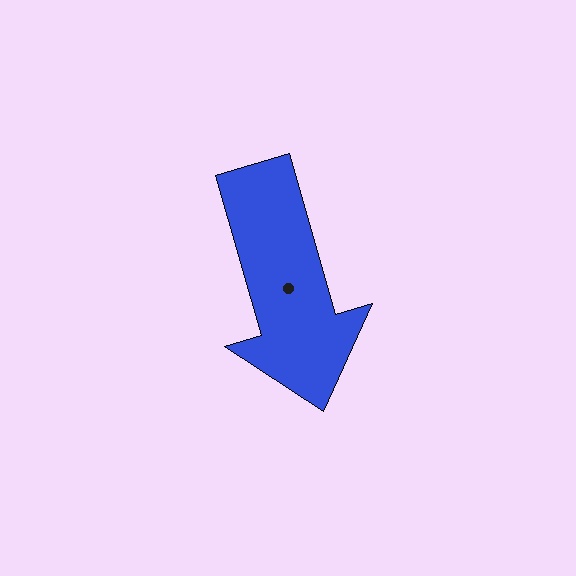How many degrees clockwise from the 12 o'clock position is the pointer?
Approximately 164 degrees.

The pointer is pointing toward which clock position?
Roughly 5 o'clock.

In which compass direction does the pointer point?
South.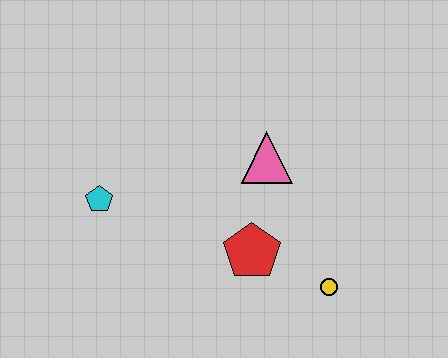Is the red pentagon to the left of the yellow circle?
Yes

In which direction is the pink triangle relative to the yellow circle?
The pink triangle is above the yellow circle.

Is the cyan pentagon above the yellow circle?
Yes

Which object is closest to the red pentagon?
The yellow circle is closest to the red pentagon.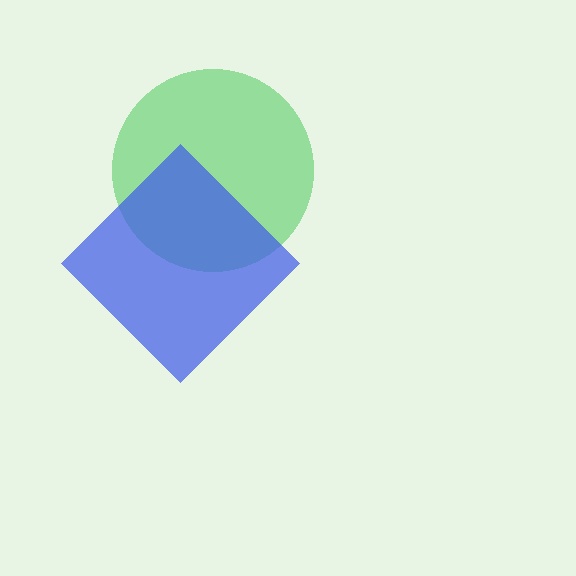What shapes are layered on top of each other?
The layered shapes are: a green circle, a blue diamond.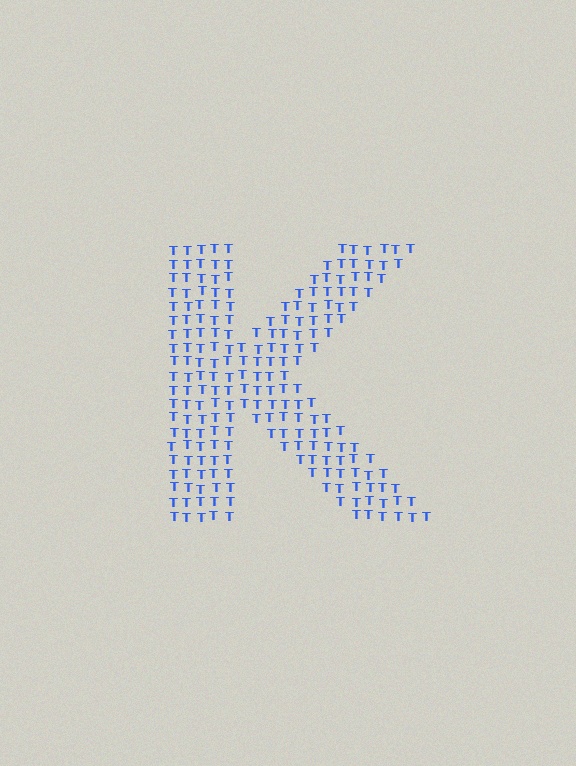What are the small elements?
The small elements are letter T's.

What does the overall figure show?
The overall figure shows the letter K.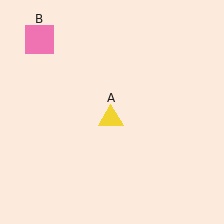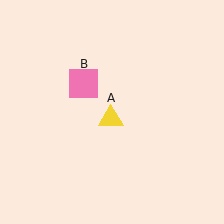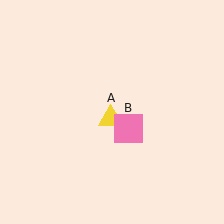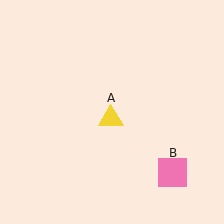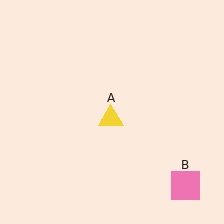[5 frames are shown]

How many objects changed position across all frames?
1 object changed position: pink square (object B).